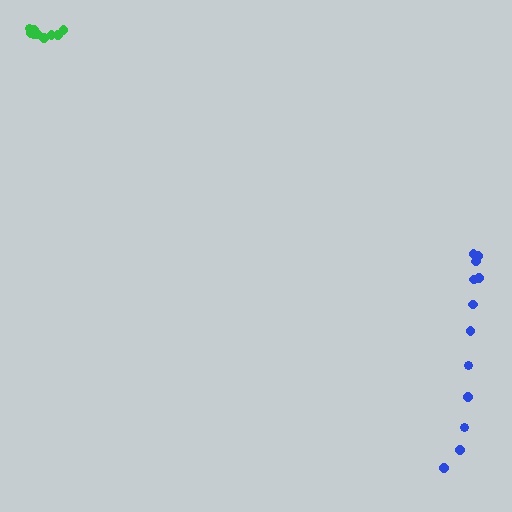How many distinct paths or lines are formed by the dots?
There are 2 distinct paths.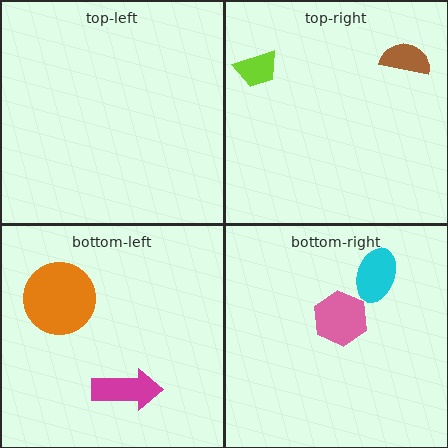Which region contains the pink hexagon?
The bottom-right region.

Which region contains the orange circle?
The bottom-left region.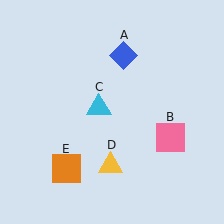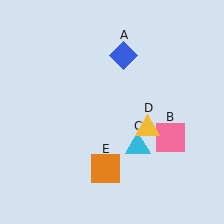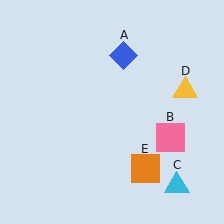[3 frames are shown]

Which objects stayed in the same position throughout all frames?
Blue diamond (object A) and pink square (object B) remained stationary.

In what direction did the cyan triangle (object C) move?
The cyan triangle (object C) moved down and to the right.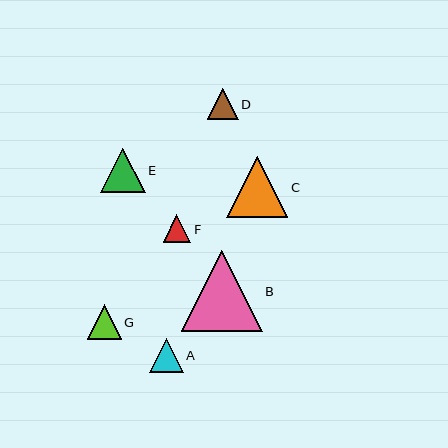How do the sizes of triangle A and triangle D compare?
Triangle A and triangle D are approximately the same size.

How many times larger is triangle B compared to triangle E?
Triangle B is approximately 1.8 times the size of triangle E.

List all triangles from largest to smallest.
From largest to smallest: B, C, E, G, A, D, F.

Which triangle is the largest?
Triangle B is the largest with a size of approximately 81 pixels.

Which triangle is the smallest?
Triangle F is the smallest with a size of approximately 27 pixels.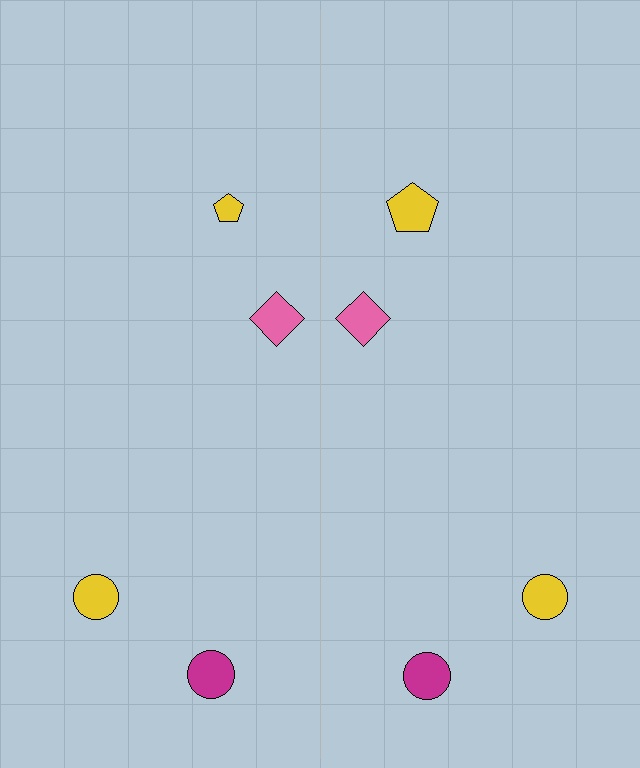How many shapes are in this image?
There are 8 shapes in this image.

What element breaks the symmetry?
The yellow pentagon on the right side has a different size than its mirror counterpart.